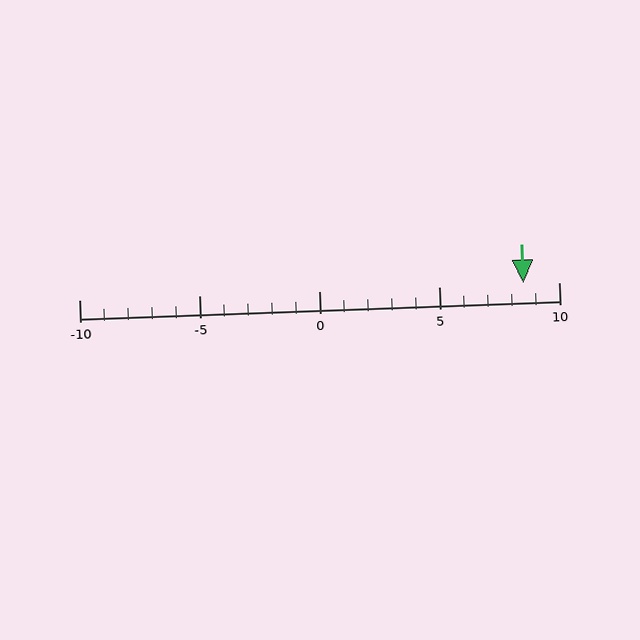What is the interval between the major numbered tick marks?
The major tick marks are spaced 5 units apart.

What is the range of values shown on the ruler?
The ruler shows values from -10 to 10.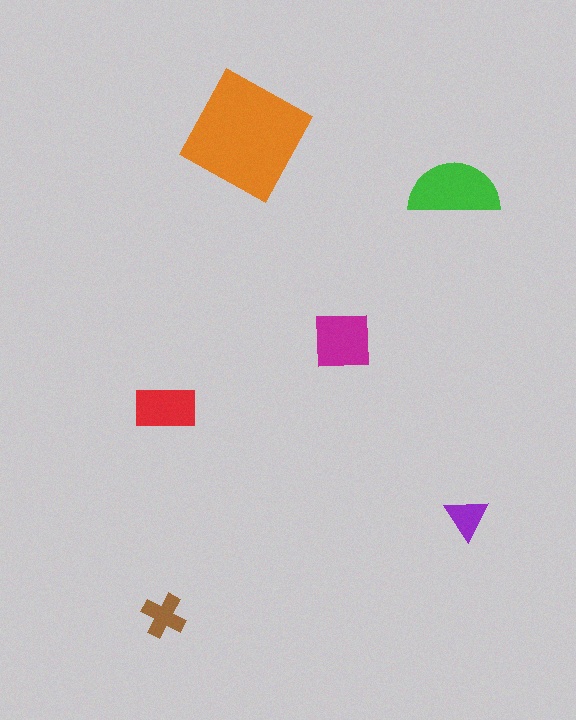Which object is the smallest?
The purple triangle.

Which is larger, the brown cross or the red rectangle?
The red rectangle.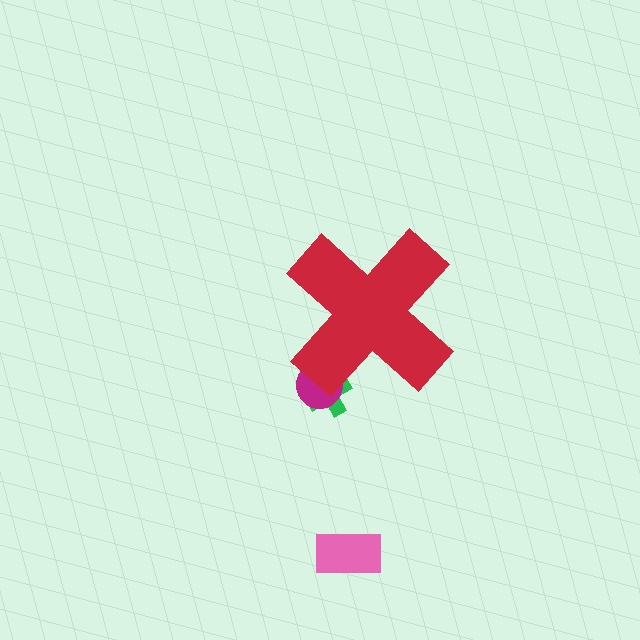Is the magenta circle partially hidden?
Yes, the magenta circle is partially hidden behind the red cross.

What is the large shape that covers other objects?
A red cross.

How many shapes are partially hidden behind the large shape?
2 shapes are partially hidden.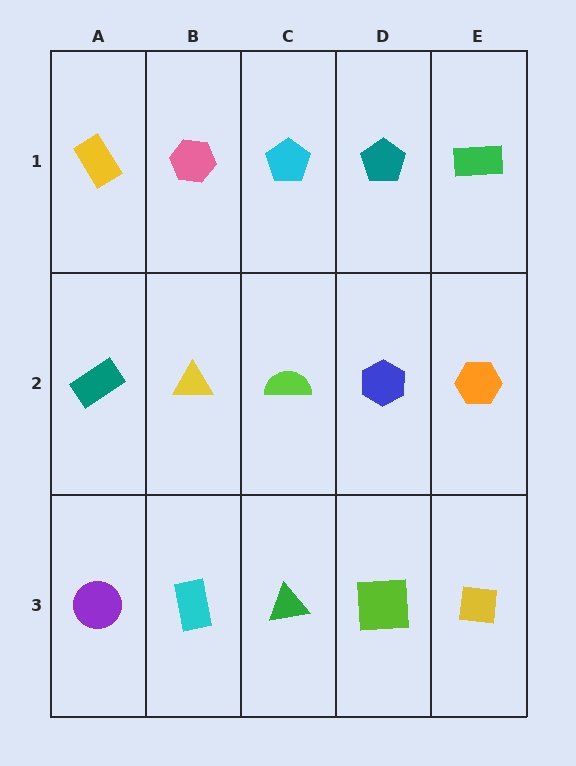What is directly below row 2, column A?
A purple circle.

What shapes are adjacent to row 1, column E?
An orange hexagon (row 2, column E), a teal pentagon (row 1, column D).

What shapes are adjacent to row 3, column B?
A yellow triangle (row 2, column B), a purple circle (row 3, column A), a green triangle (row 3, column C).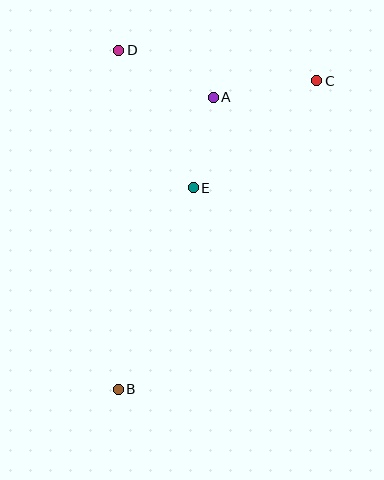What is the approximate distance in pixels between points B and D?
The distance between B and D is approximately 339 pixels.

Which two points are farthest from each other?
Points B and C are farthest from each other.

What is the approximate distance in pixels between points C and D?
The distance between C and D is approximately 200 pixels.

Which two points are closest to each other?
Points A and E are closest to each other.